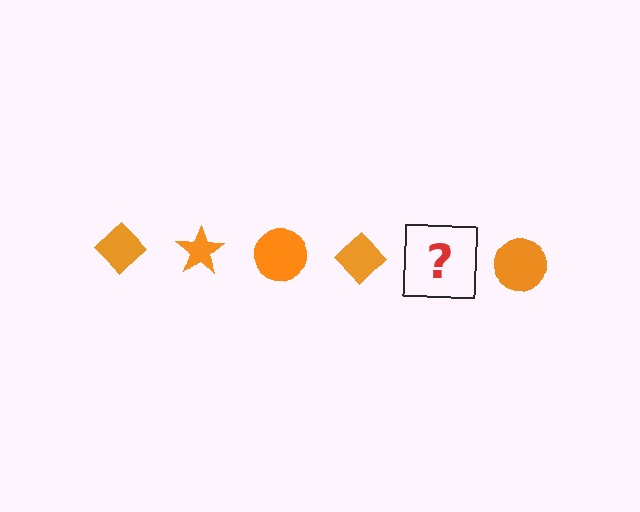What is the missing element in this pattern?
The missing element is an orange star.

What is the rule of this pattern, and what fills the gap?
The rule is that the pattern cycles through diamond, star, circle shapes in orange. The gap should be filled with an orange star.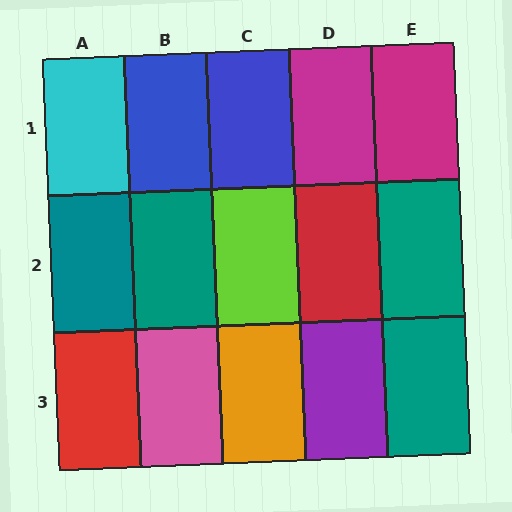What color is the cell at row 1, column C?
Blue.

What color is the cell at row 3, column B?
Pink.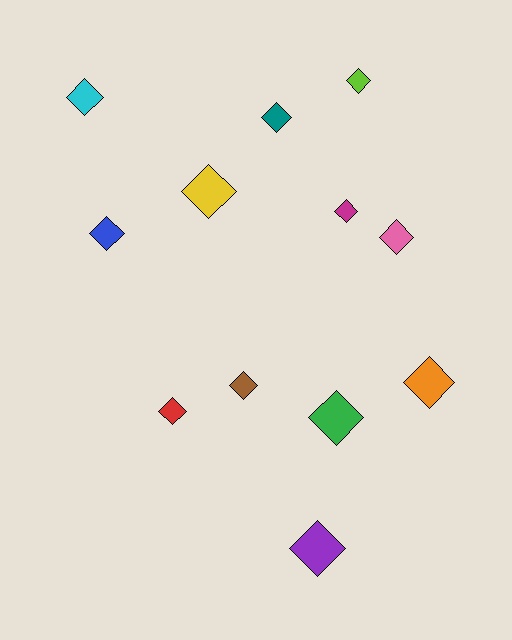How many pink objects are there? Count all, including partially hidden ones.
There is 1 pink object.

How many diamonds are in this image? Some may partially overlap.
There are 12 diamonds.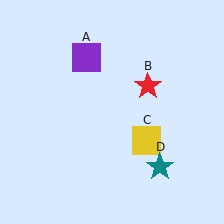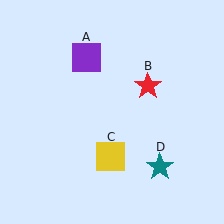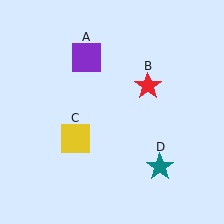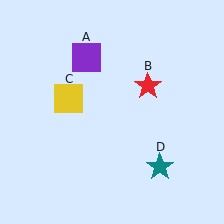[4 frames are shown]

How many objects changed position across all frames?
1 object changed position: yellow square (object C).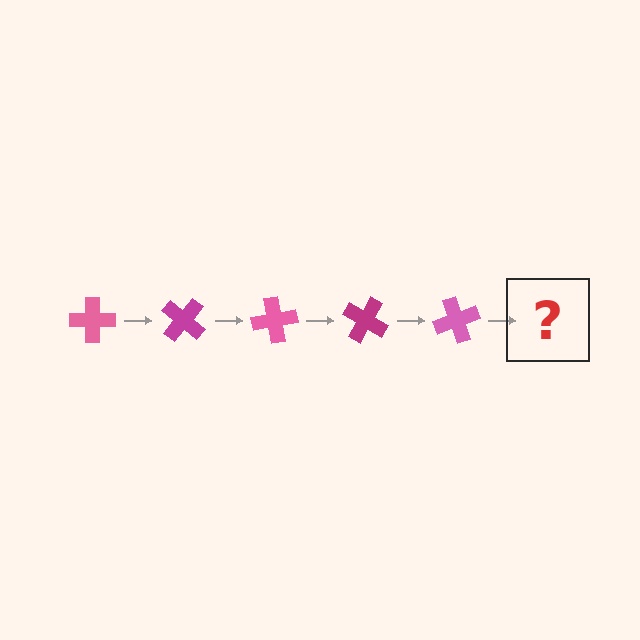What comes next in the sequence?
The next element should be a magenta cross, rotated 200 degrees from the start.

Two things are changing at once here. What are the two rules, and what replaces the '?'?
The two rules are that it rotates 40 degrees each step and the color cycles through pink and magenta. The '?' should be a magenta cross, rotated 200 degrees from the start.